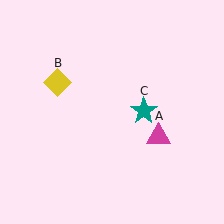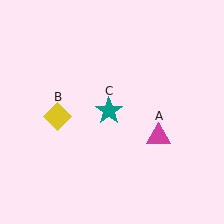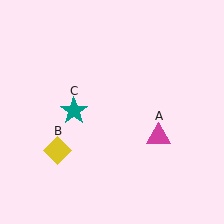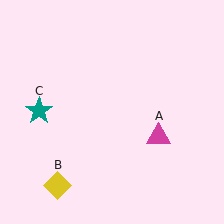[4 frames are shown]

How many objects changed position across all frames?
2 objects changed position: yellow diamond (object B), teal star (object C).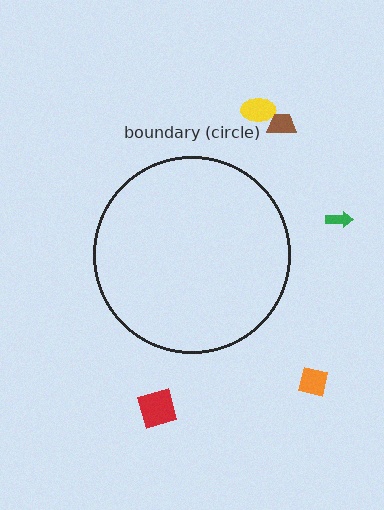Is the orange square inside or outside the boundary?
Outside.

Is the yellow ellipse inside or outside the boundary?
Outside.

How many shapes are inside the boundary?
0 inside, 5 outside.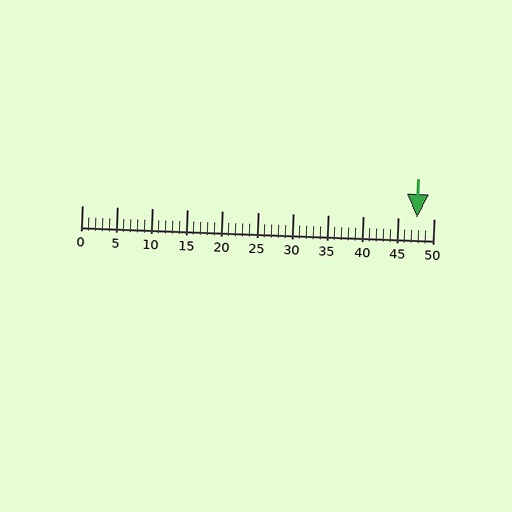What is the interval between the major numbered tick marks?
The major tick marks are spaced 5 units apart.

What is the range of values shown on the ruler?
The ruler shows values from 0 to 50.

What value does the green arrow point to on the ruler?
The green arrow points to approximately 48.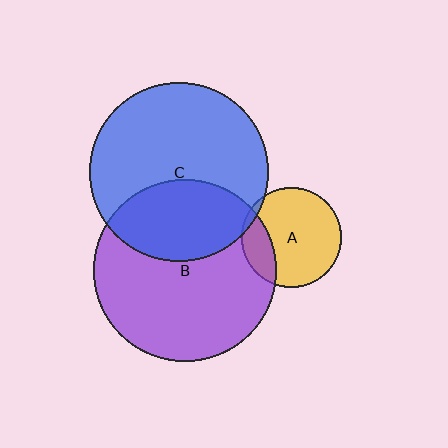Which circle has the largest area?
Circle B (purple).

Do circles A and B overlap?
Yes.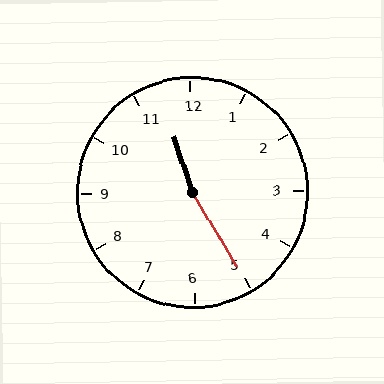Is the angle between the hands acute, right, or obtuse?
It is obtuse.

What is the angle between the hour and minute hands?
Approximately 168 degrees.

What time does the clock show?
11:25.